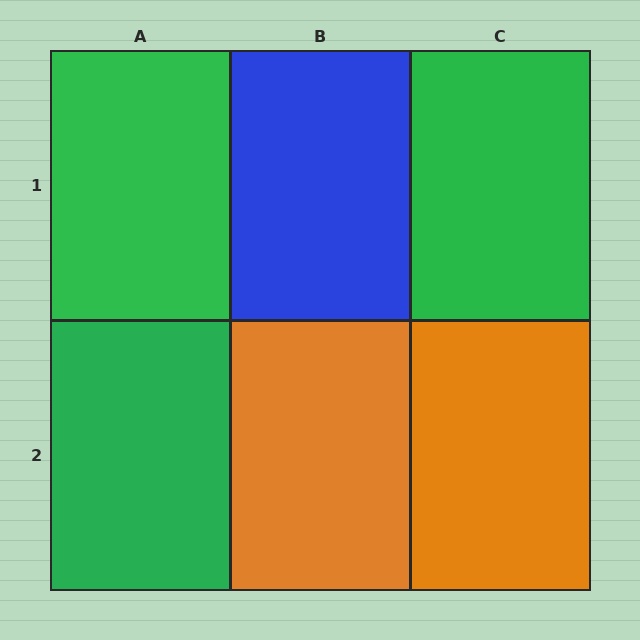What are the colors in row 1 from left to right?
Green, blue, green.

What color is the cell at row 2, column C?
Orange.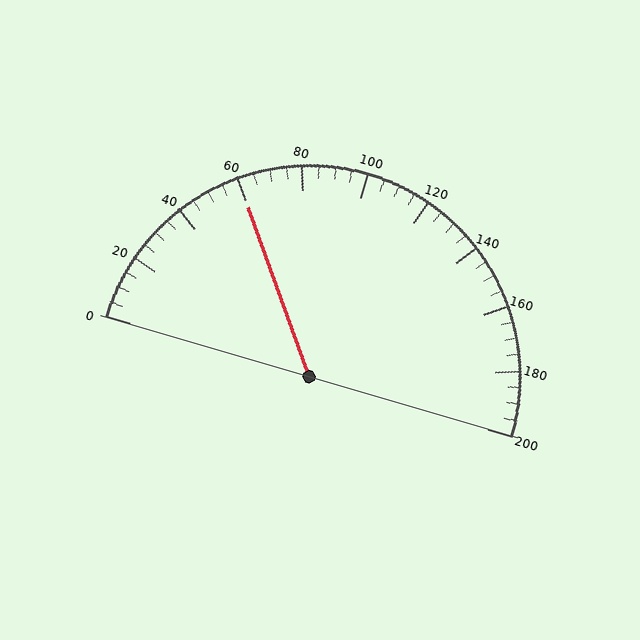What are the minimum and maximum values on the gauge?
The gauge ranges from 0 to 200.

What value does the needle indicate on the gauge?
The needle indicates approximately 60.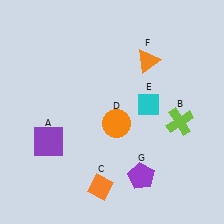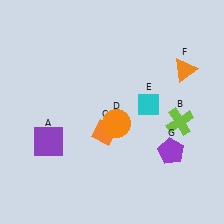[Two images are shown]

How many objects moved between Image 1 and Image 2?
3 objects moved between the two images.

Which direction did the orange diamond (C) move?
The orange diamond (C) moved up.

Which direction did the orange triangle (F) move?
The orange triangle (F) moved right.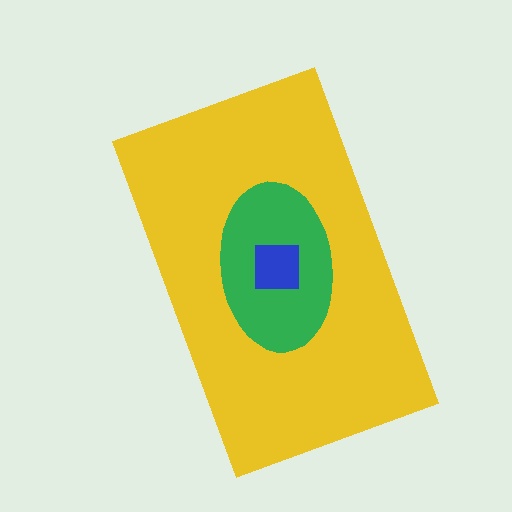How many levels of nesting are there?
3.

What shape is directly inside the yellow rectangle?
The green ellipse.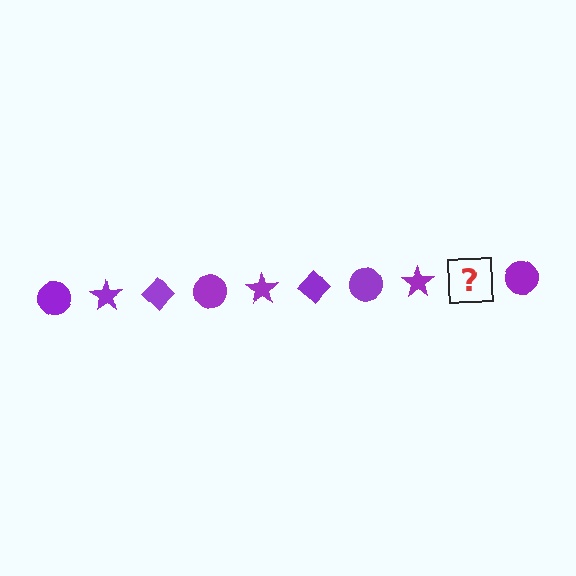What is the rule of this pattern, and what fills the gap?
The rule is that the pattern cycles through circle, star, diamond shapes in purple. The gap should be filled with a purple diamond.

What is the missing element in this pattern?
The missing element is a purple diamond.